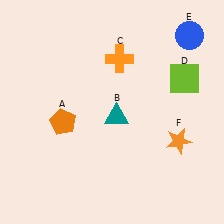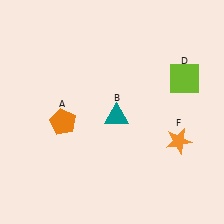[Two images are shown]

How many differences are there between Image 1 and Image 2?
There are 2 differences between the two images.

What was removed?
The orange cross (C), the blue circle (E) were removed in Image 2.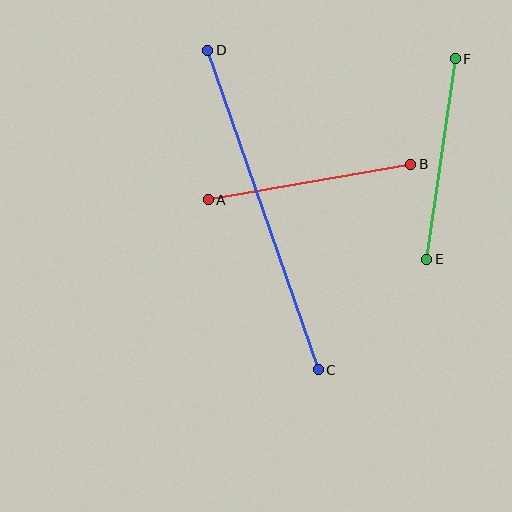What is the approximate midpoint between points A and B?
The midpoint is at approximately (309, 182) pixels.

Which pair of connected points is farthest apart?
Points C and D are farthest apart.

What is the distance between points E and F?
The distance is approximately 203 pixels.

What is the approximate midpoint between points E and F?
The midpoint is at approximately (441, 159) pixels.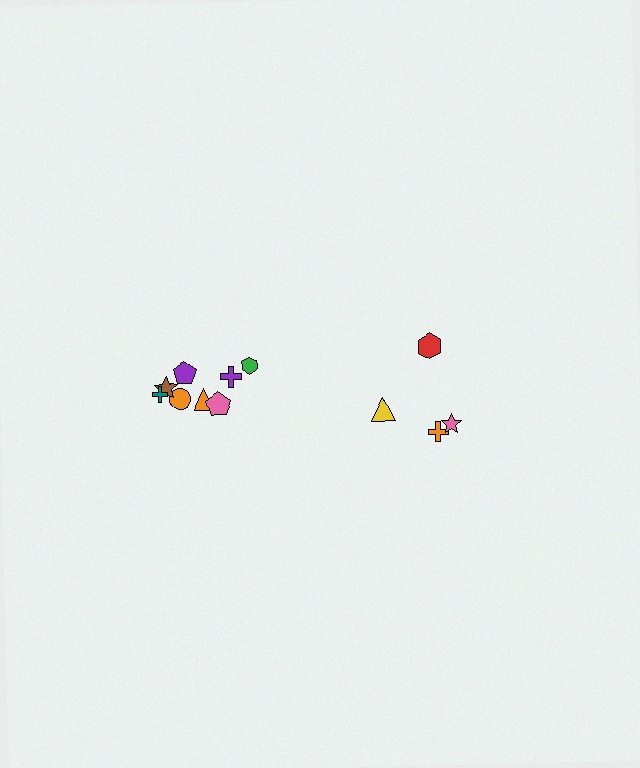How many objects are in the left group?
There are 8 objects.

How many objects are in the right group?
There are 4 objects.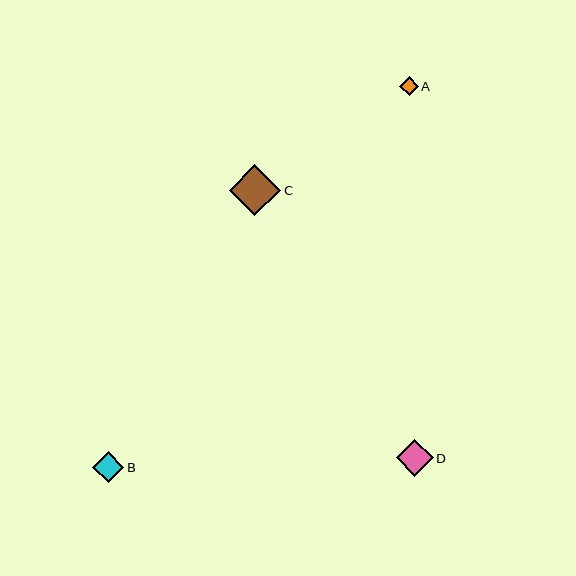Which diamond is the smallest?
Diamond A is the smallest with a size of approximately 18 pixels.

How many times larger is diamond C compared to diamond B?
Diamond C is approximately 1.6 times the size of diamond B.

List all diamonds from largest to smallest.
From largest to smallest: C, D, B, A.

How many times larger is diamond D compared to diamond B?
Diamond D is approximately 1.2 times the size of diamond B.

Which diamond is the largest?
Diamond C is the largest with a size of approximately 51 pixels.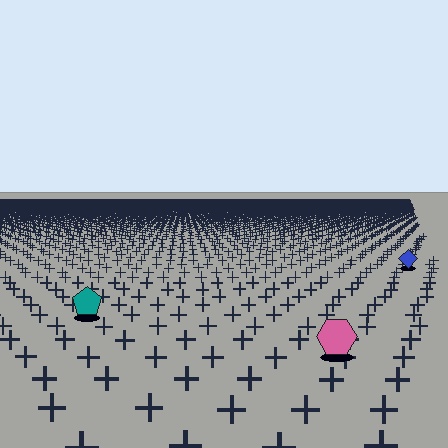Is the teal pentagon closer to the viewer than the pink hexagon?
No. The pink hexagon is closer — you can tell from the texture gradient: the ground texture is coarser near it.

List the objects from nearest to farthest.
From nearest to farthest: the pink hexagon, the teal pentagon, the blue diamond.